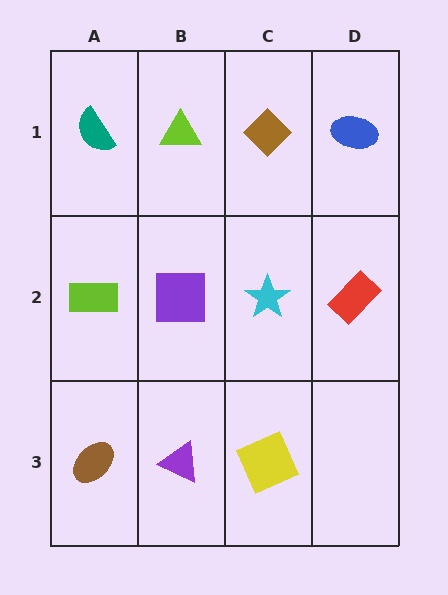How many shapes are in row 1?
4 shapes.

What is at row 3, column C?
A yellow square.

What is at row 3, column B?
A purple triangle.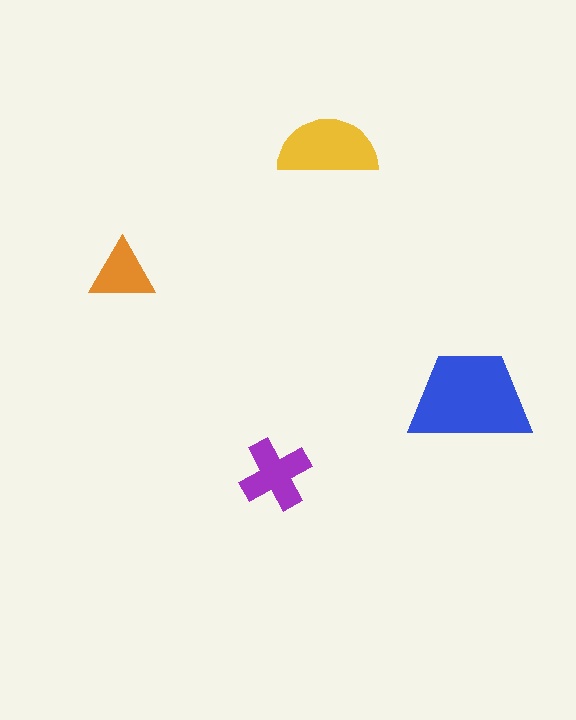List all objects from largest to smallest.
The blue trapezoid, the yellow semicircle, the purple cross, the orange triangle.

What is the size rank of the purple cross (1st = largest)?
3rd.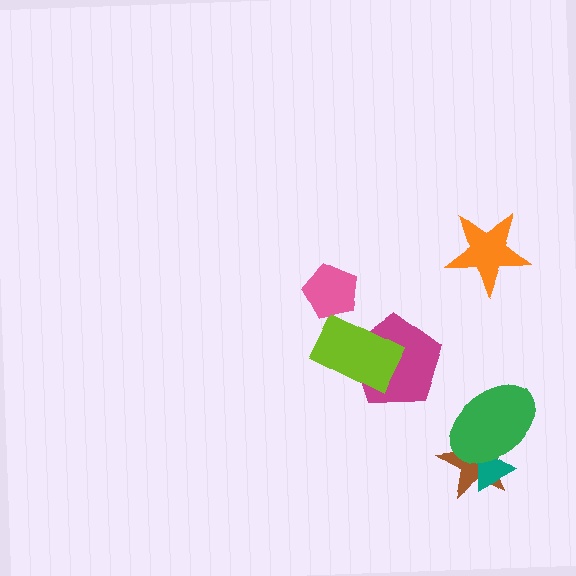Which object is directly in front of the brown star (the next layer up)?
The teal triangle is directly in front of the brown star.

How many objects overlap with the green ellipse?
2 objects overlap with the green ellipse.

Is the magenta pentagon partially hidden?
Yes, it is partially covered by another shape.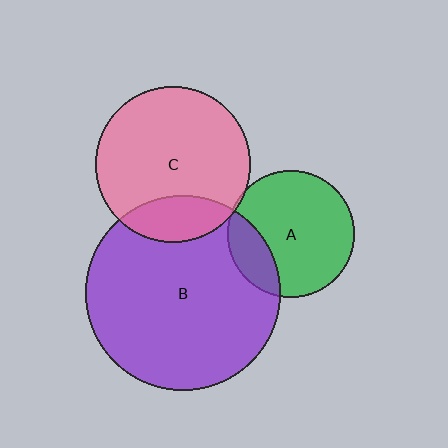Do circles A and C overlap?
Yes.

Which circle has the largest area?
Circle B (purple).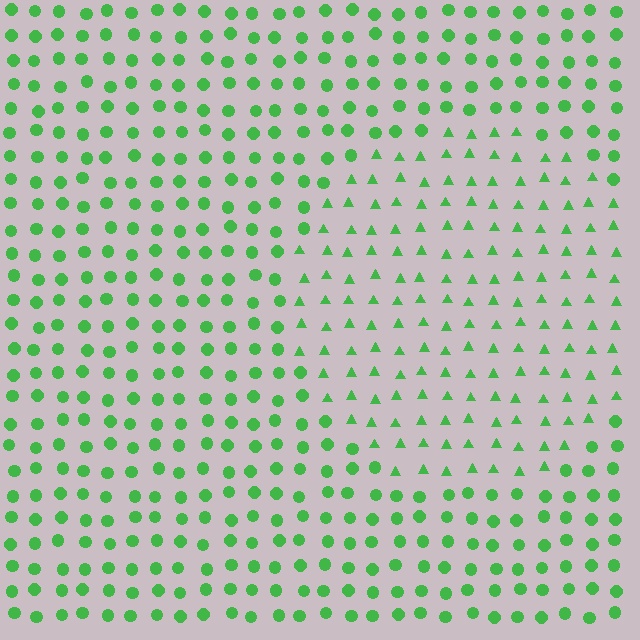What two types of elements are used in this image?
The image uses triangles inside the circle region and circles outside it.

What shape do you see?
I see a circle.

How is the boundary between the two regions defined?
The boundary is defined by a change in element shape: triangles inside vs. circles outside. All elements share the same color and spacing.